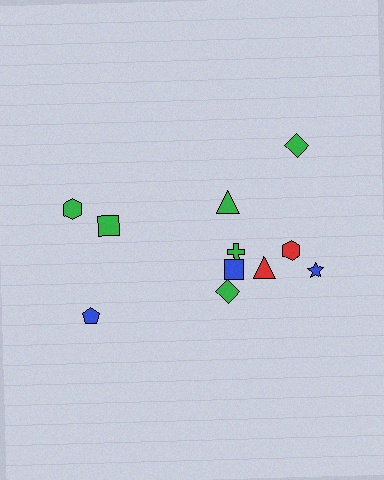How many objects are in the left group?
There are 3 objects.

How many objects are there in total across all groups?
There are 11 objects.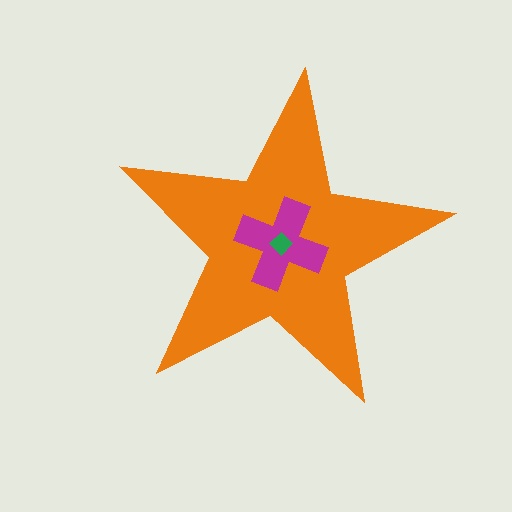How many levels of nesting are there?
3.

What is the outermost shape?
The orange star.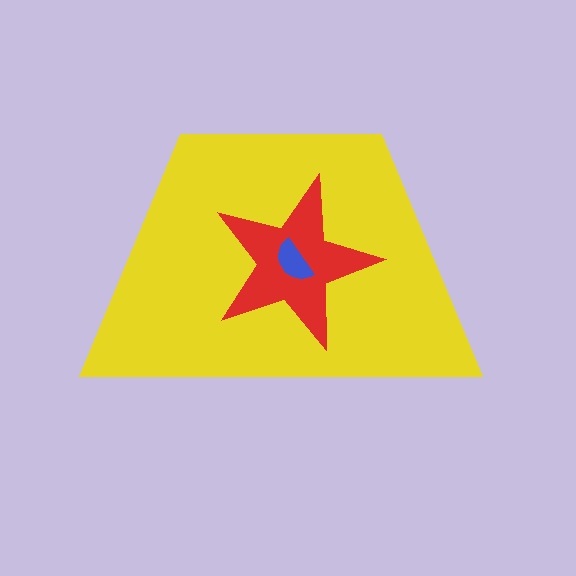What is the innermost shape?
The blue semicircle.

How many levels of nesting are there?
3.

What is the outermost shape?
The yellow trapezoid.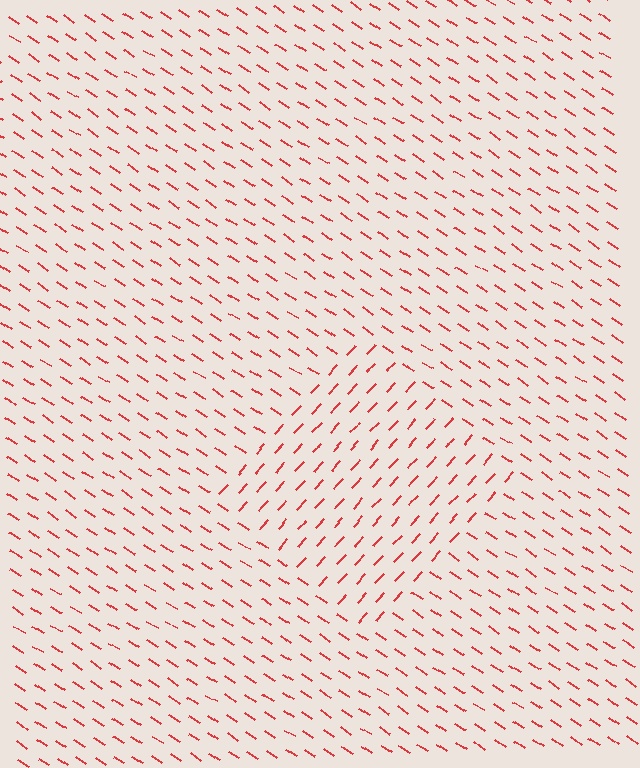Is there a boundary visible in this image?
Yes, there is a texture boundary formed by a change in line orientation.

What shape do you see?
I see a diamond.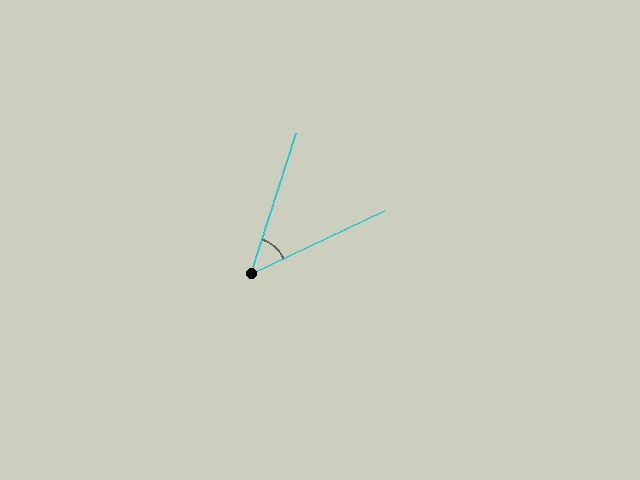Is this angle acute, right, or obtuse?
It is acute.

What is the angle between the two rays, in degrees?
Approximately 47 degrees.